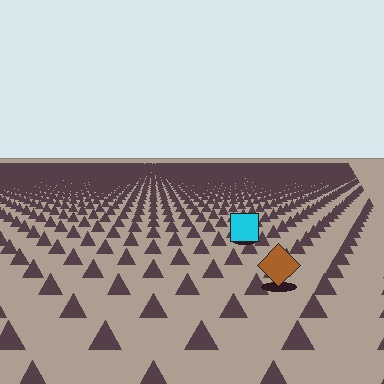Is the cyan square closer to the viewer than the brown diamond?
No. The brown diamond is closer — you can tell from the texture gradient: the ground texture is coarser near it.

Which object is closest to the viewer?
The brown diamond is closest. The texture marks near it are larger and more spread out.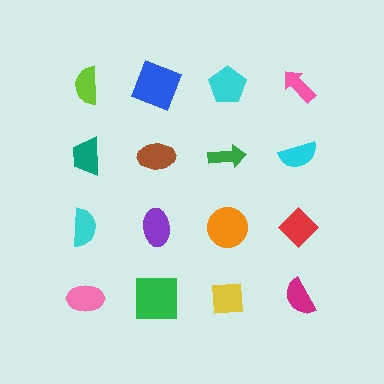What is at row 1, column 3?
A cyan pentagon.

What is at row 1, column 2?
A blue square.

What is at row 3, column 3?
An orange circle.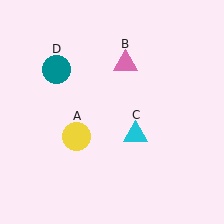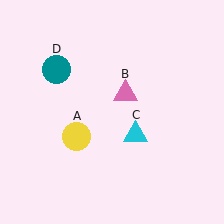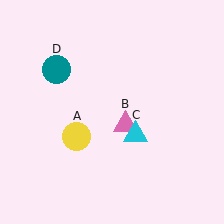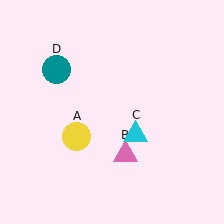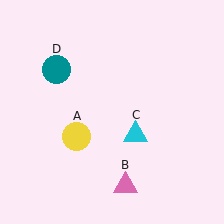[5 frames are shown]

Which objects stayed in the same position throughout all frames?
Yellow circle (object A) and cyan triangle (object C) and teal circle (object D) remained stationary.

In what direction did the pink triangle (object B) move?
The pink triangle (object B) moved down.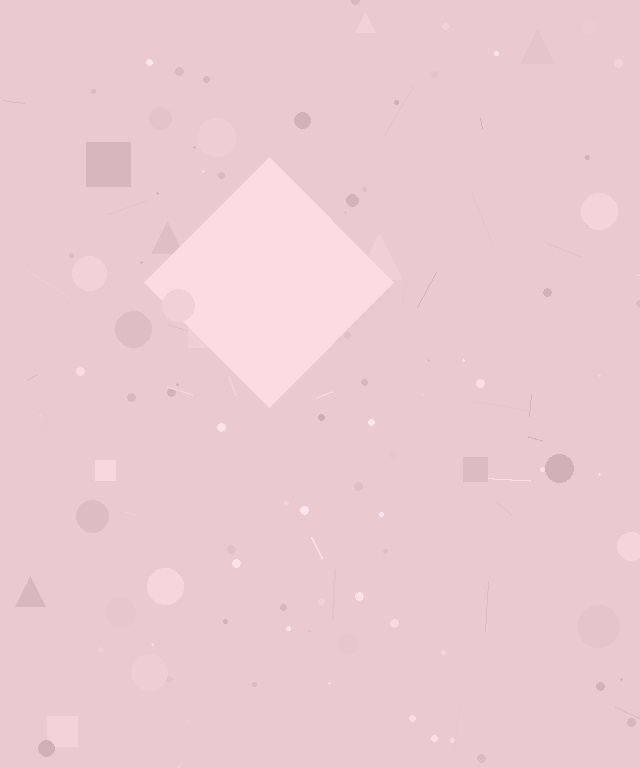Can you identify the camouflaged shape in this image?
The camouflaged shape is a diamond.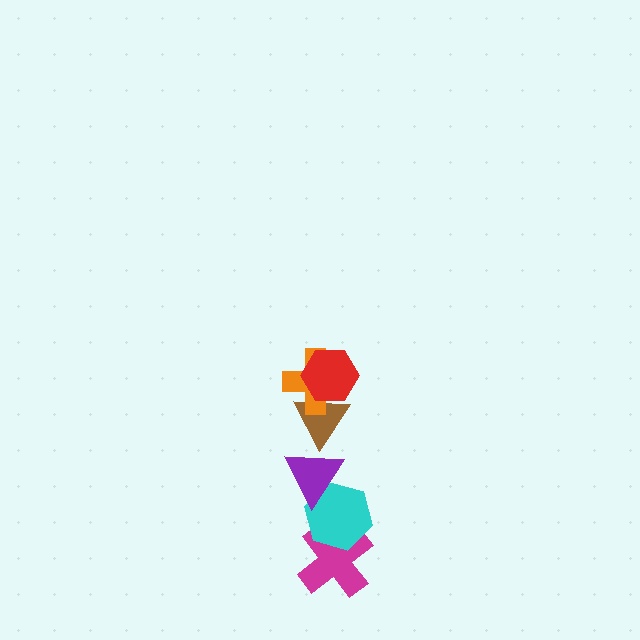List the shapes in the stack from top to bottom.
From top to bottom: the red hexagon, the orange cross, the brown triangle, the purple triangle, the cyan hexagon, the magenta cross.